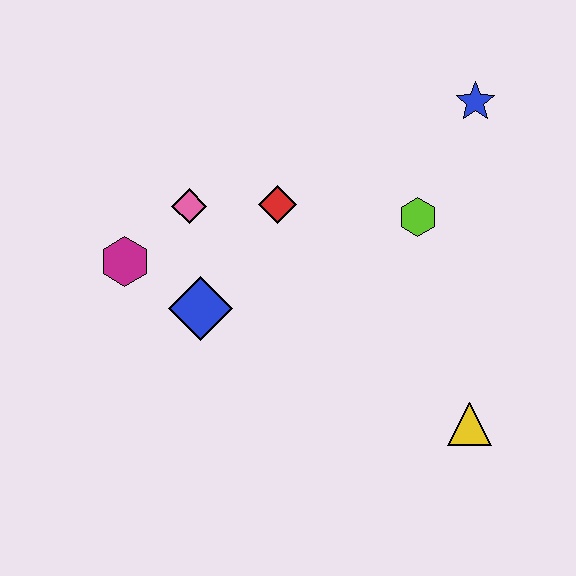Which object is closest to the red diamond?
The pink diamond is closest to the red diamond.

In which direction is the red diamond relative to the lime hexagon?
The red diamond is to the left of the lime hexagon.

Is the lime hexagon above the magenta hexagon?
Yes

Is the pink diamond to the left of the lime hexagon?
Yes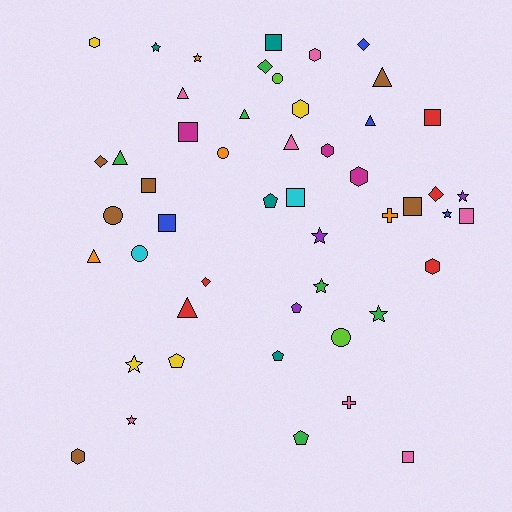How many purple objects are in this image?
There are 3 purple objects.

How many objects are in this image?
There are 50 objects.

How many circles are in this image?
There are 5 circles.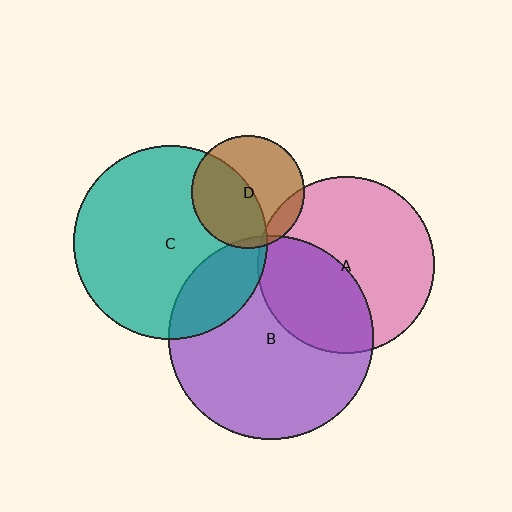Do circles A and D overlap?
Yes.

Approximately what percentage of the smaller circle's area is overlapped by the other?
Approximately 10%.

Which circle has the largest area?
Circle B (purple).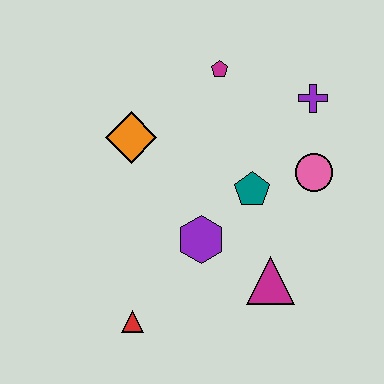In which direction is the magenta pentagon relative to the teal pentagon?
The magenta pentagon is above the teal pentagon.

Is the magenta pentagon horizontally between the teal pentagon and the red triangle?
Yes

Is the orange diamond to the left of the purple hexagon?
Yes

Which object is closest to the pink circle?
The teal pentagon is closest to the pink circle.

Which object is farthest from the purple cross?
The red triangle is farthest from the purple cross.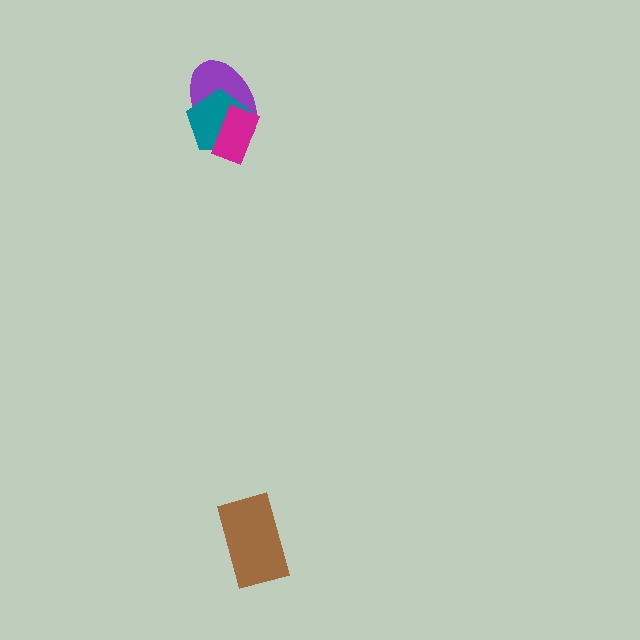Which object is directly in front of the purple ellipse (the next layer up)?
The teal pentagon is directly in front of the purple ellipse.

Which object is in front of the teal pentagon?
The magenta rectangle is in front of the teal pentagon.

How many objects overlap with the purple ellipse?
2 objects overlap with the purple ellipse.